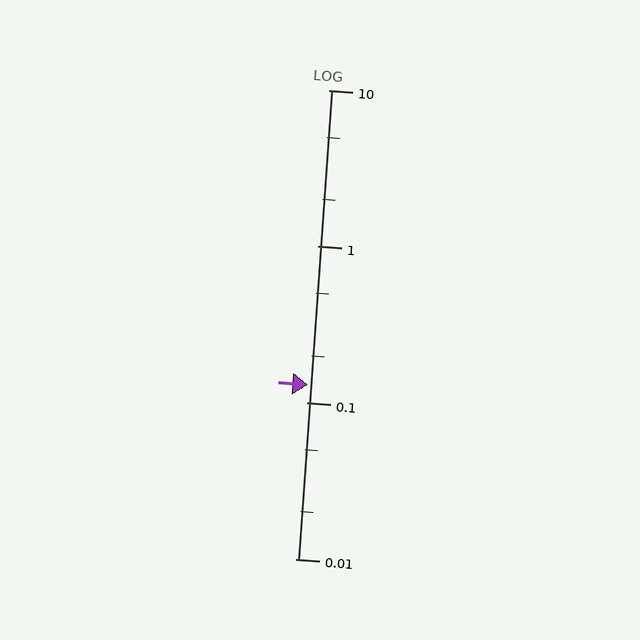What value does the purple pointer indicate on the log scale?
The pointer indicates approximately 0.13.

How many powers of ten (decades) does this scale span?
The scale spans 3 decades, from 0.01 to 10.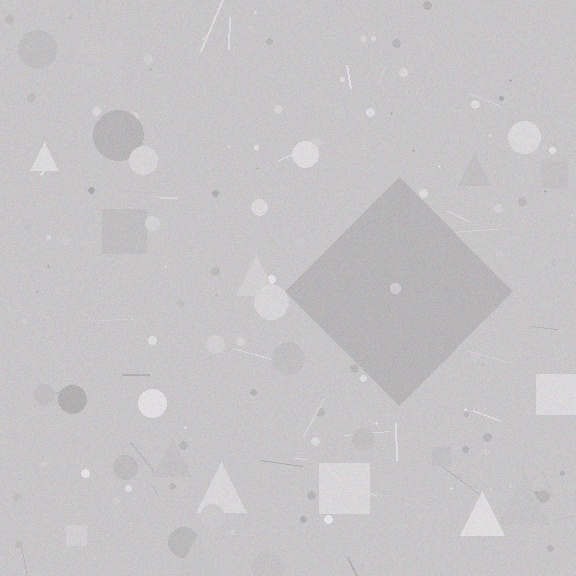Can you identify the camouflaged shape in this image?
The camouflaged shape is a diamond.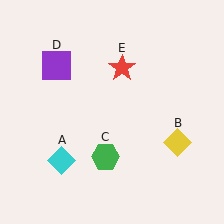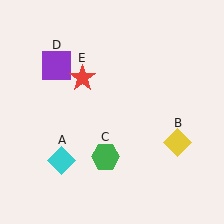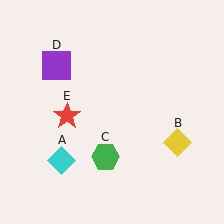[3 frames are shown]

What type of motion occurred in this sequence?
The red star (object E) rotated counterclockwise around the center of the scene.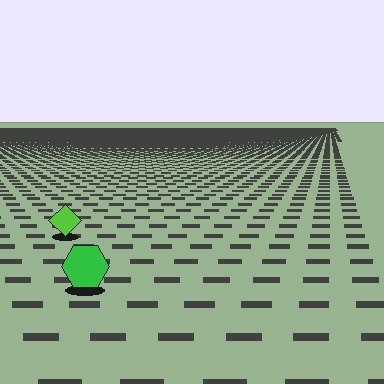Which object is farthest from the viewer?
The lime diamond is farthest from the viewer. It appears smaller and the ground texture around it is denser.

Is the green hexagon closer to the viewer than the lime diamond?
Yes. The green hexagon is closer — you can tell from the texture gradient: the ground texture is coarser near it.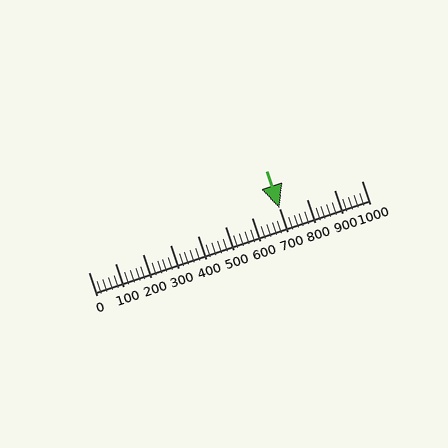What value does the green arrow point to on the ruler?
The green arrow points to approximately 700.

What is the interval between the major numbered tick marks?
The major tick marks are spaced 100 units apart.